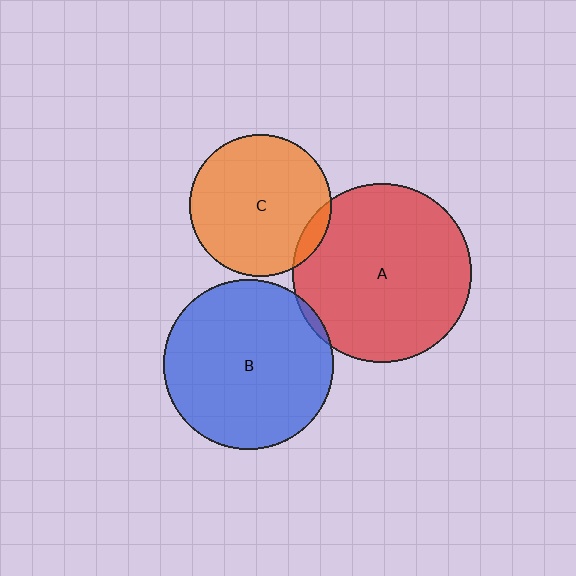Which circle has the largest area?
Circle A (red).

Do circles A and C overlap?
Yes.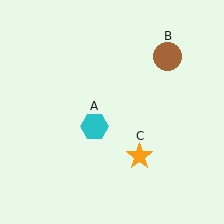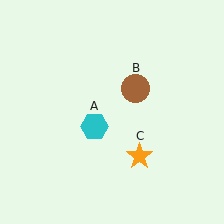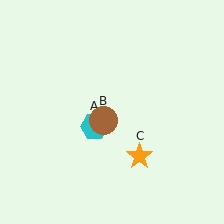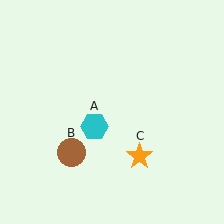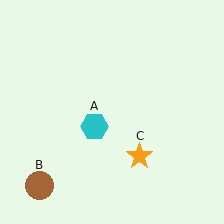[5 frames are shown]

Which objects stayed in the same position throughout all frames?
Cyan hexagon (object A) and orange star (object C) remained stationary.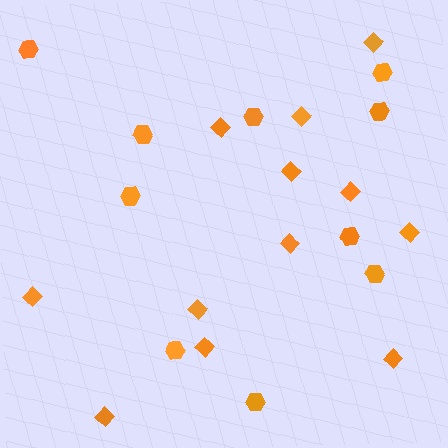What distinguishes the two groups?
There are 2 groups: one group of hexagons (10) and one group of diamonds (12).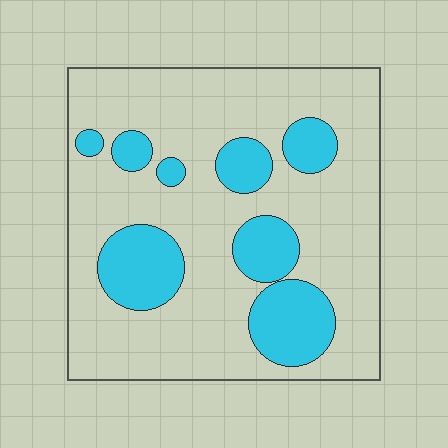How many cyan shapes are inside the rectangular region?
8.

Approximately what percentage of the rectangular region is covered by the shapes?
Approximately 25%.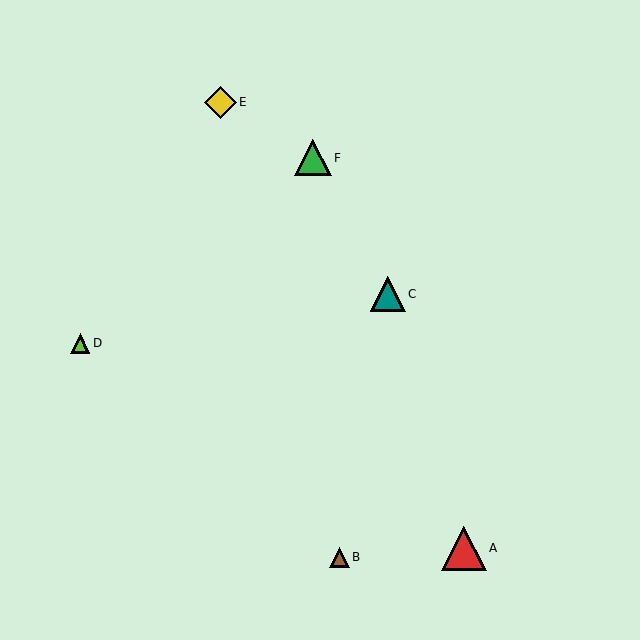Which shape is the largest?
The red triangle (labeled A) is the largest.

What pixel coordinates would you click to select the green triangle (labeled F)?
Click at (313, 158) to select the green triangle F.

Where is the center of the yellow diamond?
The center of the yellow diamond is at (220, 102).